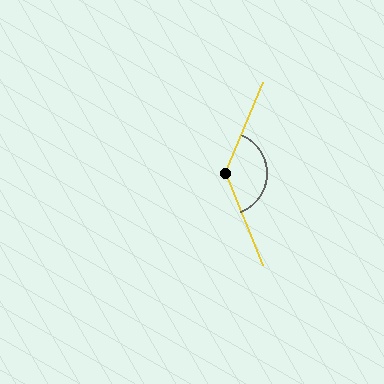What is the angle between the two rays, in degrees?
Approximately 135 degrees.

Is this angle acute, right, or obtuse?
It is obtuse.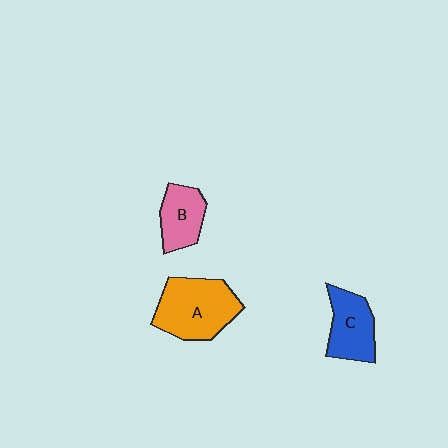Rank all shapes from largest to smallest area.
From largest to smallest: A (orange), C (blue), B (pink).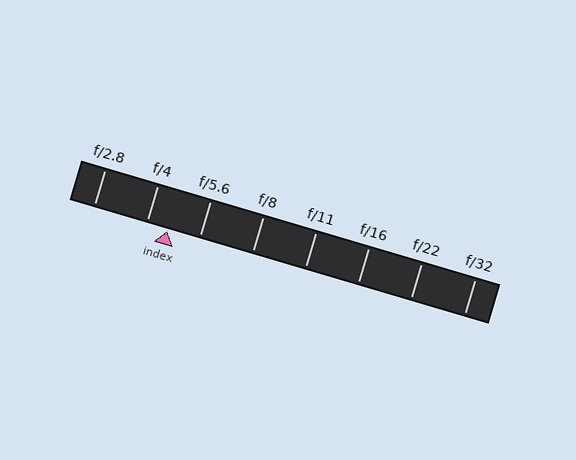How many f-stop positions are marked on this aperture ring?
There are 8 f-stop positions marked.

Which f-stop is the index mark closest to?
The index mark is closest to f/4.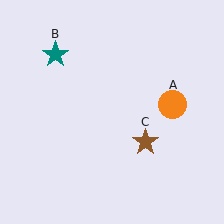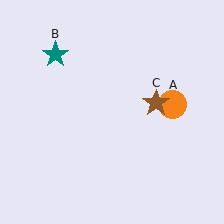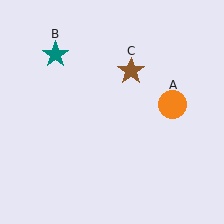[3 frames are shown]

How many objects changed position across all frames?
1 object changed position: brown star (object C).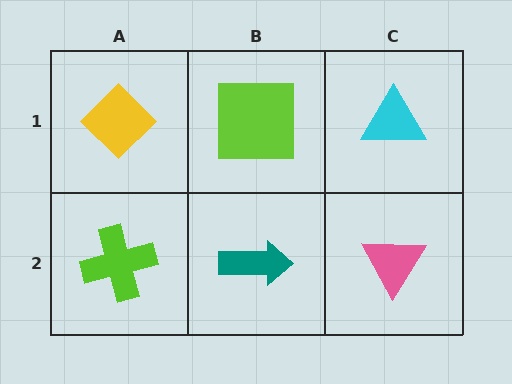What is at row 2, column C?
A pink triangle.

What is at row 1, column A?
A yellow diamond.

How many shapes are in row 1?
3 shapes.